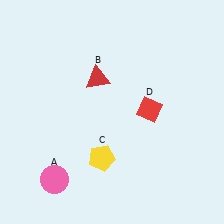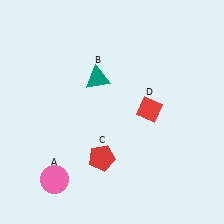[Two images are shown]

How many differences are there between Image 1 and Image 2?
There are 2 differences between the two images.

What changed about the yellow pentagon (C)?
In Image 1, C is yellow. In Image 2, it changed to red.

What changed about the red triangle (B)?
In Image 1, B is red. In Image 2, it changed to teal.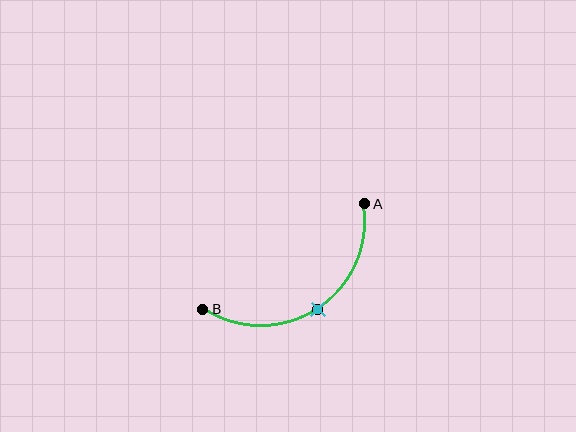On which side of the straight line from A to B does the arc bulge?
The arc bulges below the straight line connecting A and B.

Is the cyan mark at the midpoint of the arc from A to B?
Yes. The cyan mark lies on the arc at equal arc-length from both A and B — it is the arc midpoint.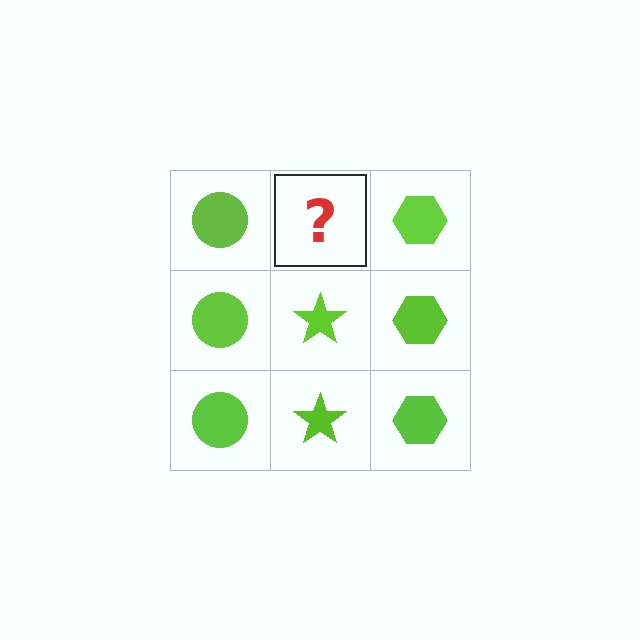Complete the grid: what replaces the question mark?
The question mark should be replaced with a lime star.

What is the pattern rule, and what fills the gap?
The rule is that each column has a consistent shape. The gap should be filled with a lime star.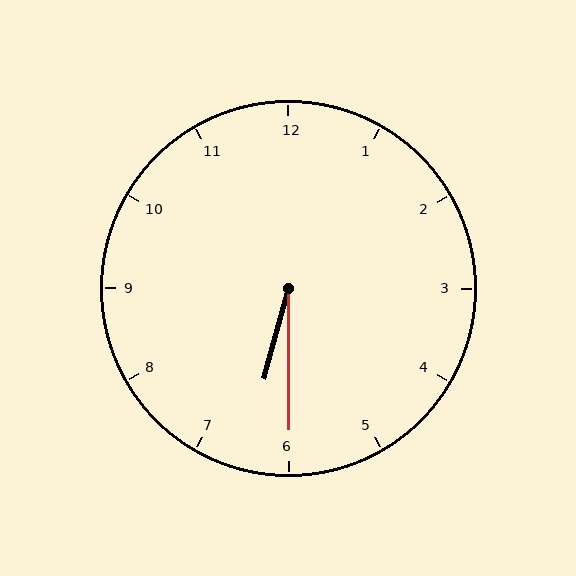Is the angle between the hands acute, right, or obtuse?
It is acute.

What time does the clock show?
6:30.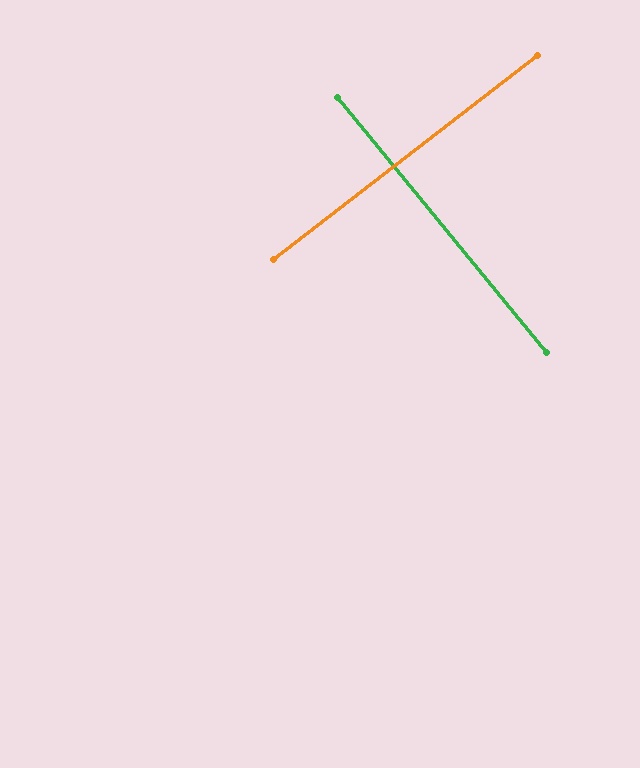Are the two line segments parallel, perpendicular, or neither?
Perpendicular — they meet at approximately 88°.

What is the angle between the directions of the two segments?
Approximately 88 degrees.